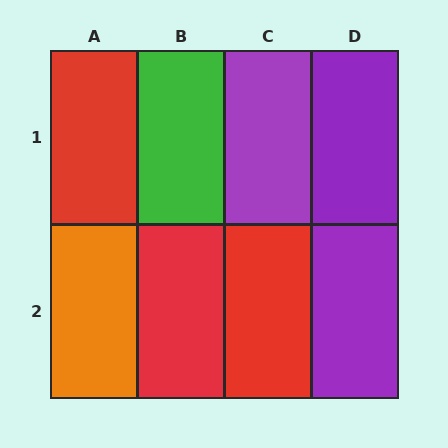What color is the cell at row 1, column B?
Green.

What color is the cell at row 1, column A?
Red.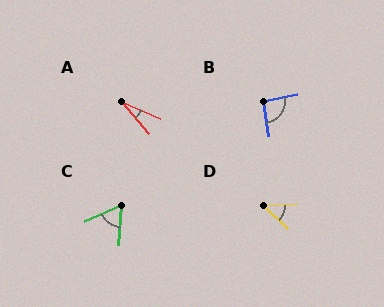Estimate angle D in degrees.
Approximately 45 degrees.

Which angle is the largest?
B, at approximately 93 degrees.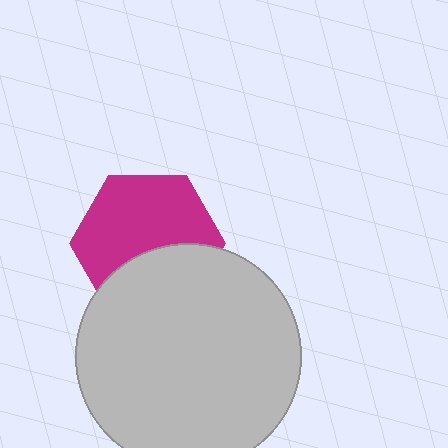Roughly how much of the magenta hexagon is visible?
About half of it is visible (roughly 62%).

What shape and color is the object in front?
The object in front is a light gray circle.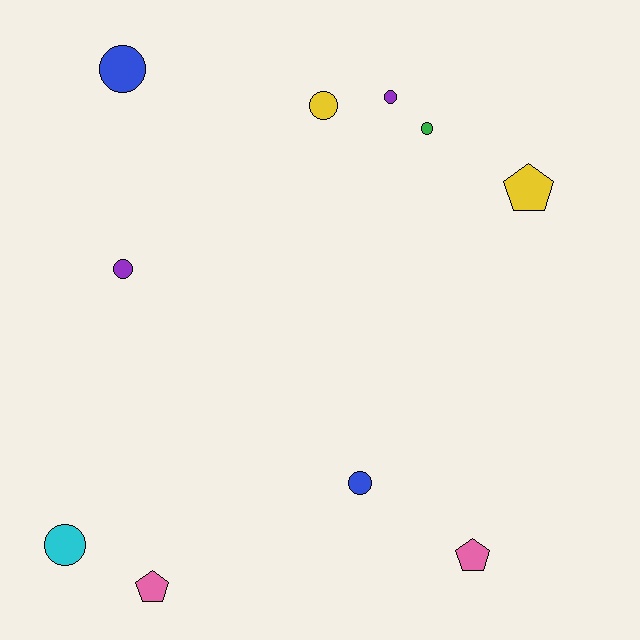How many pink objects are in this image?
There are 2 pink objects.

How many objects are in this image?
There are 10 objects.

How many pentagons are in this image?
There are 3 pentagons.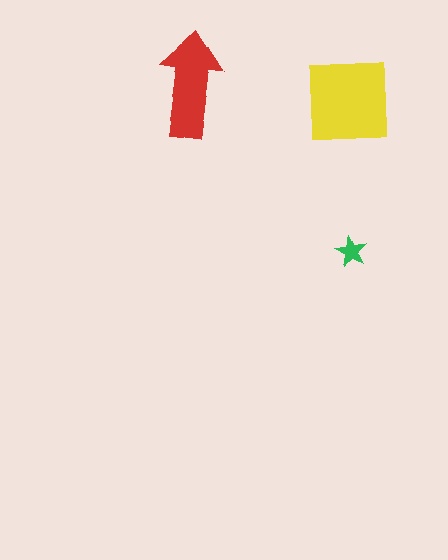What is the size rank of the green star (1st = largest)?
3rd.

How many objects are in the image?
There are 3 objects in the image.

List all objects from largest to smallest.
The yellow square, the red arrow, the green star.